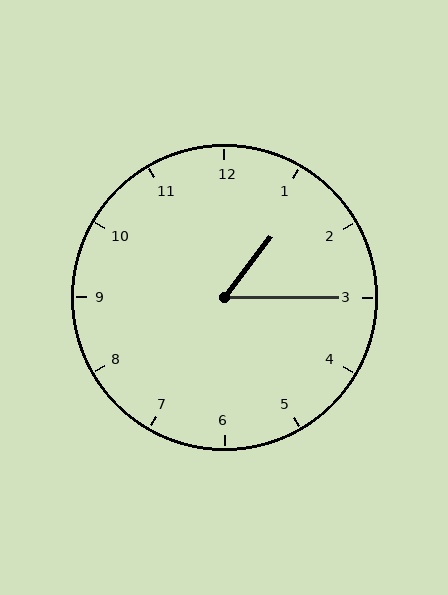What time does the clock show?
1:15.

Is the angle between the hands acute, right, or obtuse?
It is acute.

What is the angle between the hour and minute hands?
Approximately 52 degrees.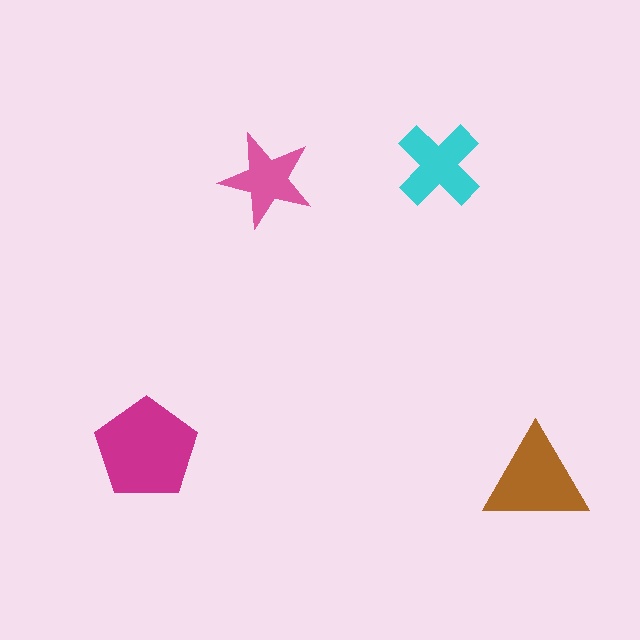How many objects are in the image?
There are 4 objects in the image.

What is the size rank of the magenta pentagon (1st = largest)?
1st.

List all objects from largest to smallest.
The magenta pentagon, the brown triangle, the cyan cross, the pink star.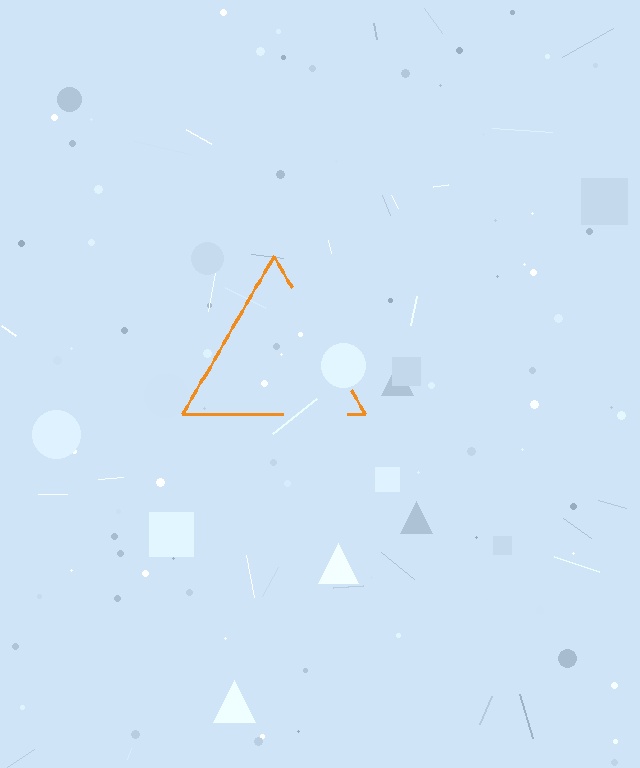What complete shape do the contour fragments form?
The contour fragments form a triangle.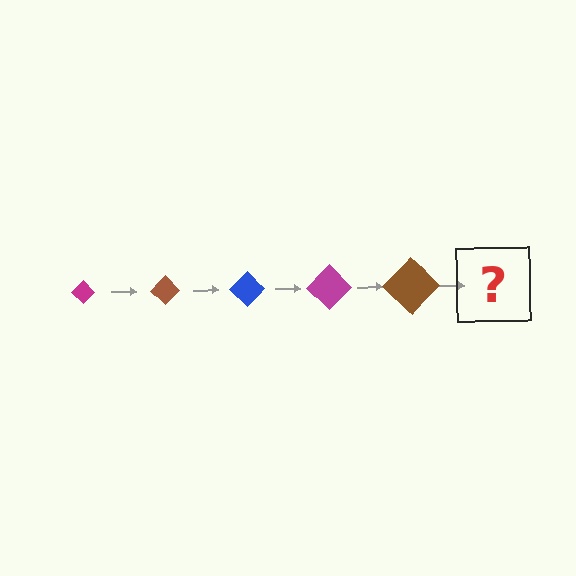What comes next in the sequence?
The next element should be a blue diamond, larger than the previous one.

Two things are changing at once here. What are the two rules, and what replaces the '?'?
The two rules are that the diamond grows larger each step and the color cycles through magenta, brown, and blue. The '?' should be a blue diamond, larger than the previous one.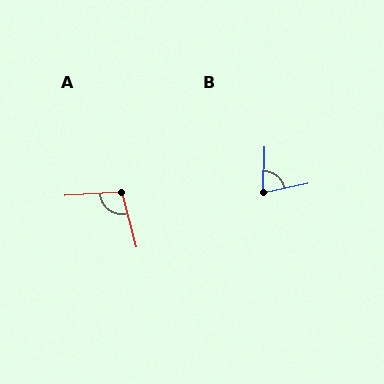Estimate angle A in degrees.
Approximately 101 degrees.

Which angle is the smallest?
B, at approximately 77 degrees.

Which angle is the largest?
A, at approximately 101 degrees.